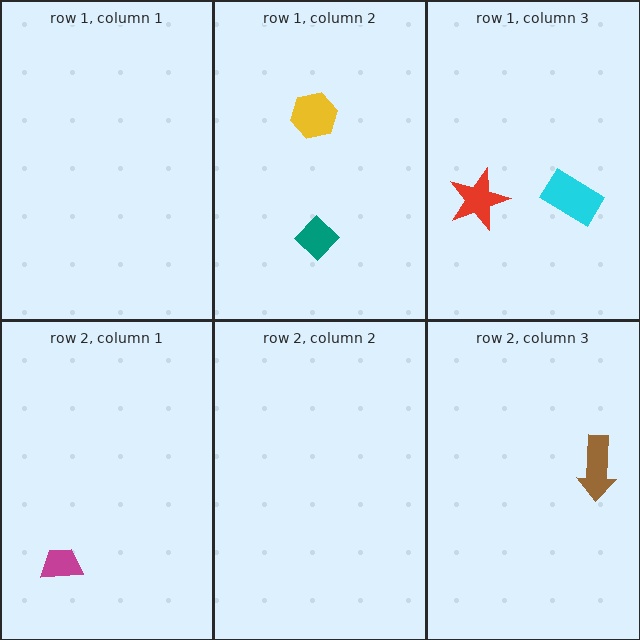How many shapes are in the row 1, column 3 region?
2.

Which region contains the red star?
The row 1, column 3 region.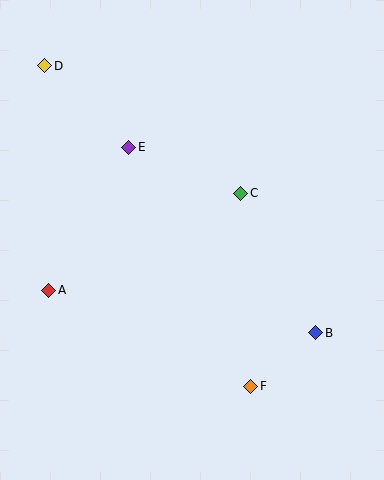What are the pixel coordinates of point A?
Point A is at (49, 290).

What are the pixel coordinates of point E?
Point E is at (129, 147).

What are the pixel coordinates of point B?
Point B is at (315, 333).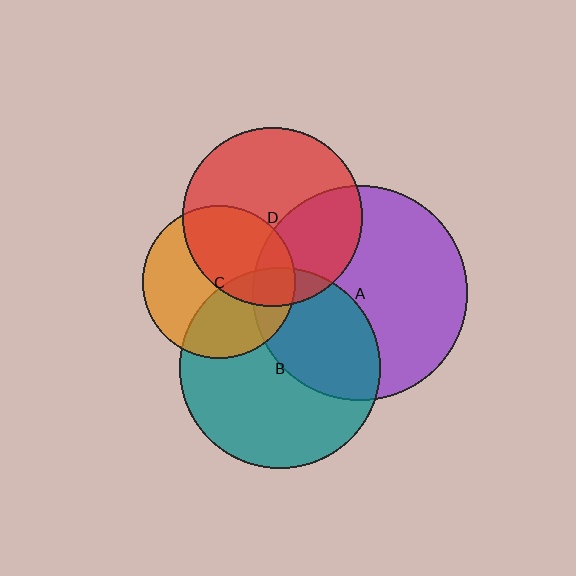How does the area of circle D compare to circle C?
Approximately 1.4 times.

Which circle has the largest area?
Circle A (purple).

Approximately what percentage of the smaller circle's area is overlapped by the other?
Approximately 20%.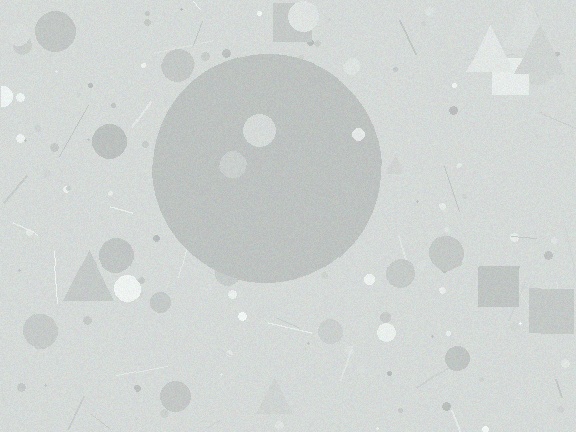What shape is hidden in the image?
A circle is hidden in the image.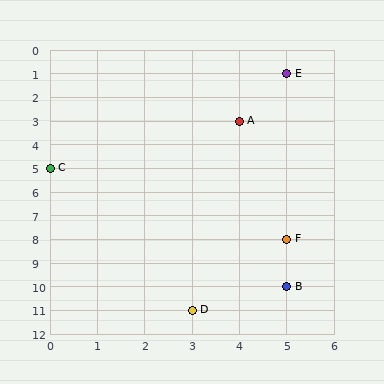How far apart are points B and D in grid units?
Points B and D are 2 columns and 1 row apart (about 2.2 grid units diagonally).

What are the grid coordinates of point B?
Point B is at grid coordinates (5, 10).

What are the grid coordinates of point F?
Point F is at grid coordinates (5, 8).